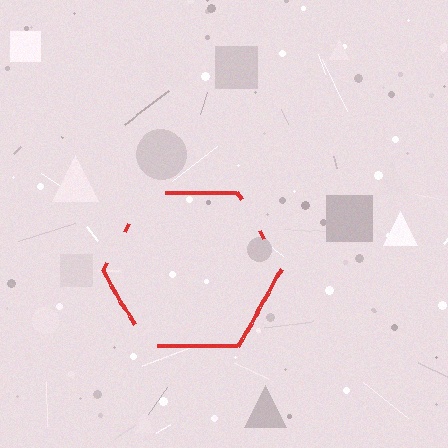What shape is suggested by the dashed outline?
The dashed outline suggests a hexagon.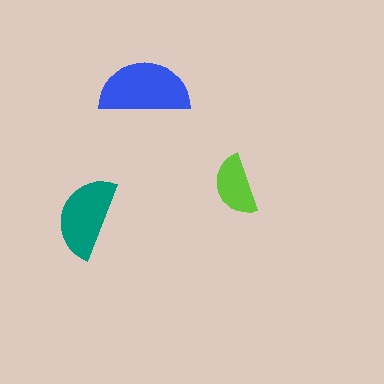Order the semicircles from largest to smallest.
the blue one, the teal one, the lime one.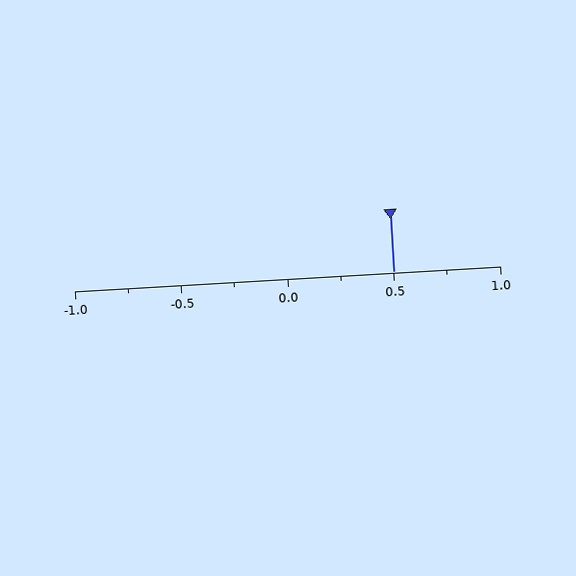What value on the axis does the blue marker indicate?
The marker indicates approximately 0.5.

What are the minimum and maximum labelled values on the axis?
The axis runs from -1.0 to 1.0.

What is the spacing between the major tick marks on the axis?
The major ticks are spaced 0.5 apart.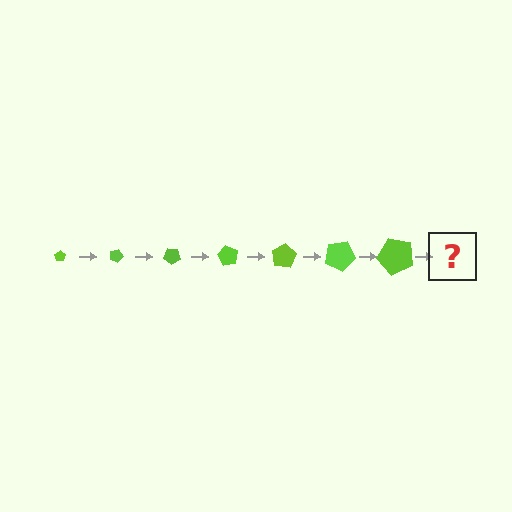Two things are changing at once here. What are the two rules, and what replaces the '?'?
The two rules are that the pentagon grows larger each step and it rotates 20 degrees each step. The '?' should be a pentagon, larger than the previous one and rotated 140 degrees from the start.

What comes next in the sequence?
The next element should be a pentagon, larger than the previous one and rotated 140 degrees from the start.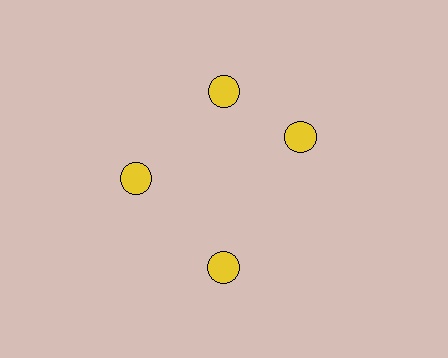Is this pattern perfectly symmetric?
No. The 4 yellow circles are arranged in a ring, but one element near the 3 o'clock position is rotated out of alignment along the ring, breaking the 4-fold rotational symmetry.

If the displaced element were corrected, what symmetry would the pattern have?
It would have 4-fold rotational symmetry — the pattern would map onto itself every 90 degrees.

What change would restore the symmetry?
The symmetry would be restored by rotating it back into even spacing with its neighbors so that all 4 circles sit at equal angles and equal distance from the center.